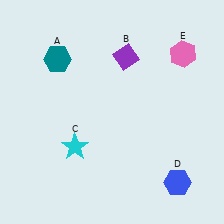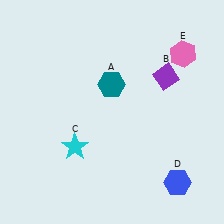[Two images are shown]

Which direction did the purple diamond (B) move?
The purple diamond (B) moved right.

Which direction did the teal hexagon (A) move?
The teal hexagon (A) moved right.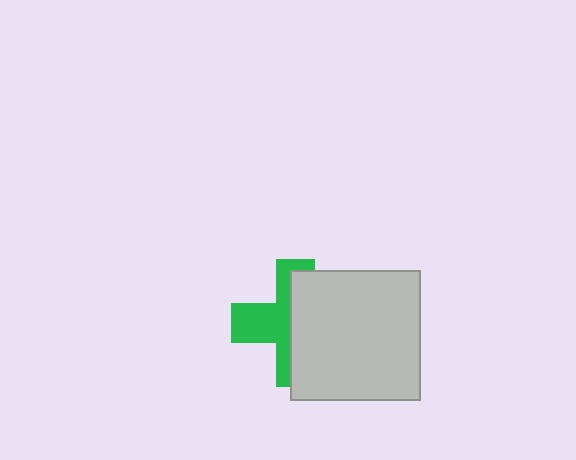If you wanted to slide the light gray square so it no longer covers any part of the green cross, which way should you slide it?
Slide it right — that is the most direct way to separate the two shapes.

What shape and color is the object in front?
The object in front is a light gray square.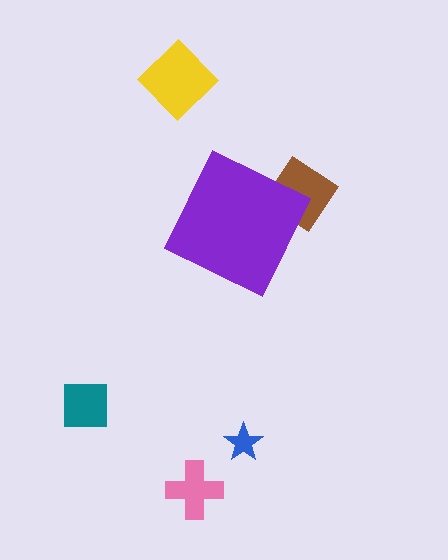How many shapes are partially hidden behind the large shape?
1 shape is partially hidden.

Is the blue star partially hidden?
No, the blue star is fully visible.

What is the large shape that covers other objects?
A purple diamond.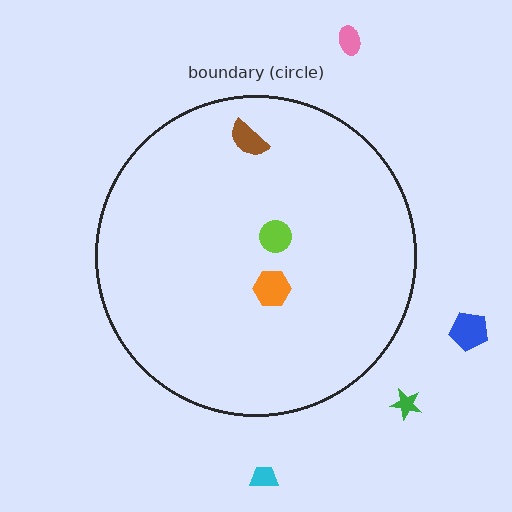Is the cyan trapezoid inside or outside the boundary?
Outside.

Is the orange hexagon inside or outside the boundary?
Inside.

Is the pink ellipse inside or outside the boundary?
Outside.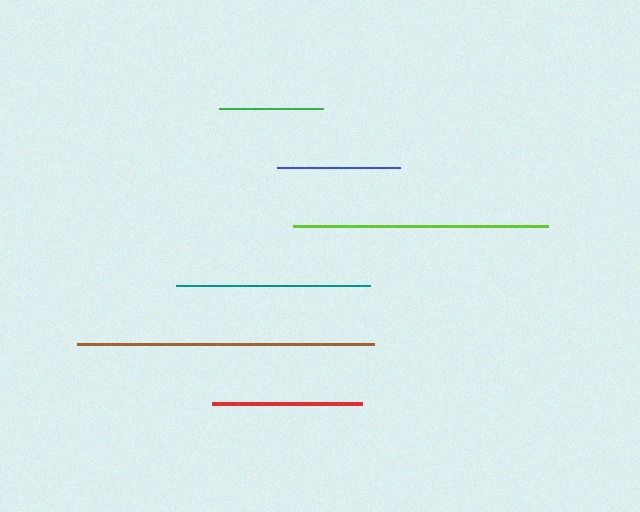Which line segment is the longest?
The brown line is the longest at approximately 297 pixels.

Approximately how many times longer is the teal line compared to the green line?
The teal line is approximately 1.9 times the length of the green line.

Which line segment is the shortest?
The green line is the shortest at approximately 103 pixels.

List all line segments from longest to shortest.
From longest to shortest: brown, lime, teal, red, blue, green.